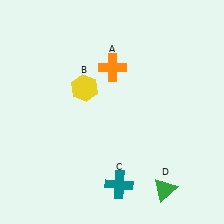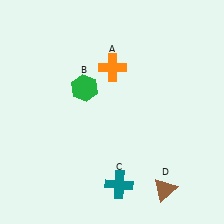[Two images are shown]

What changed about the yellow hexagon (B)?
In Image 1, B is yellow. In Image 2, it changed to green.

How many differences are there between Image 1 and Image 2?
There are 2 differences between the two images.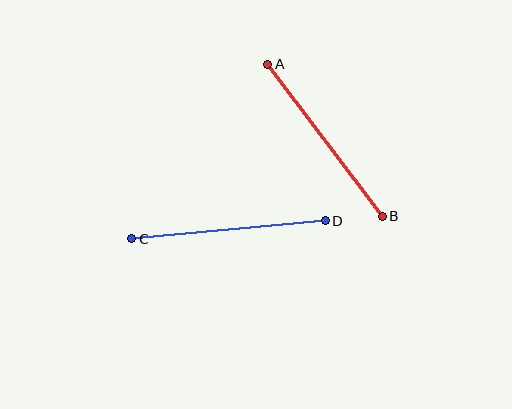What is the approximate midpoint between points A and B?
The midpoint is at approximately (325, 140) pixels.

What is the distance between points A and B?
The distance is approximately 190 pixels.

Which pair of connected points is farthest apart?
Points C and D are farthest apart.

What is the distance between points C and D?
The distance is approximately 194 pixels.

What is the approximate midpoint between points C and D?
The midpoint is at approximately (229, 230) pixels.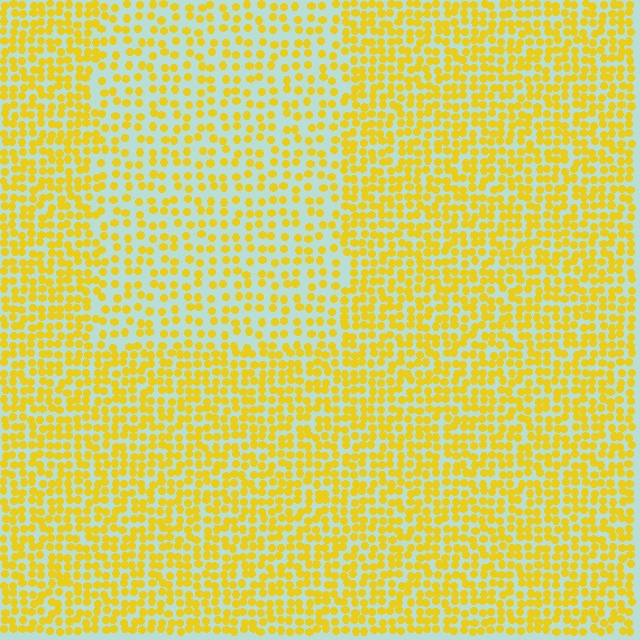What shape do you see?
I see a rectangle.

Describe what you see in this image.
The image contains small yellow elements arranged at two different densities. A rectangle-shaped region is visible where the elements are less densely packed than the surrounding area.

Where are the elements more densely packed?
The elements are more densely packed outside the rectangle boundary.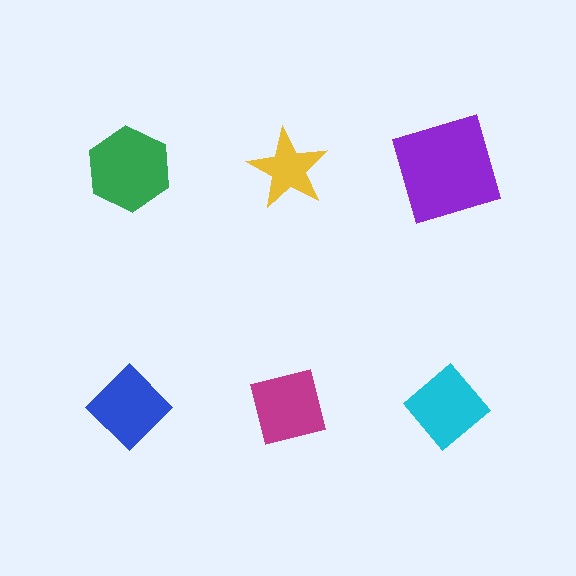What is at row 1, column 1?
A green hexagon.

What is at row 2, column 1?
A blue diamond.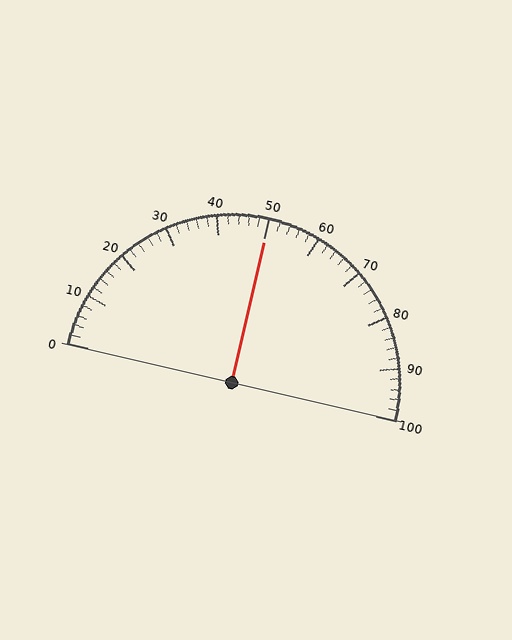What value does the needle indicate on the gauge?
The needle indicates approximately 50.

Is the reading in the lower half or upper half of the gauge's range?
The reading is in the upper half of the range (0 to 100).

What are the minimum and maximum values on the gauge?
The gauge ranges from 0 to 100.